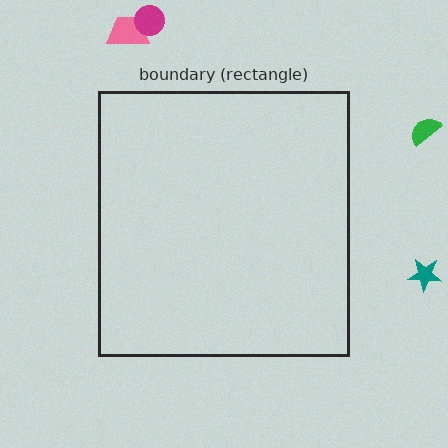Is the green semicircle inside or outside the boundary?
Outside.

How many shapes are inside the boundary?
0 inside, 4 outside.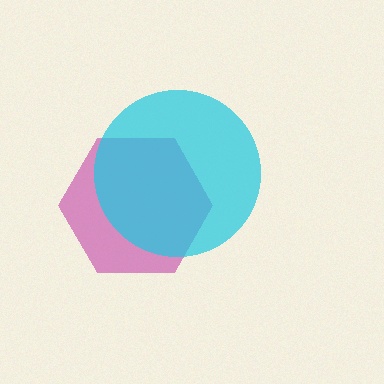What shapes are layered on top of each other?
The layered shapes are: a magenta hexagon, a cyan circle.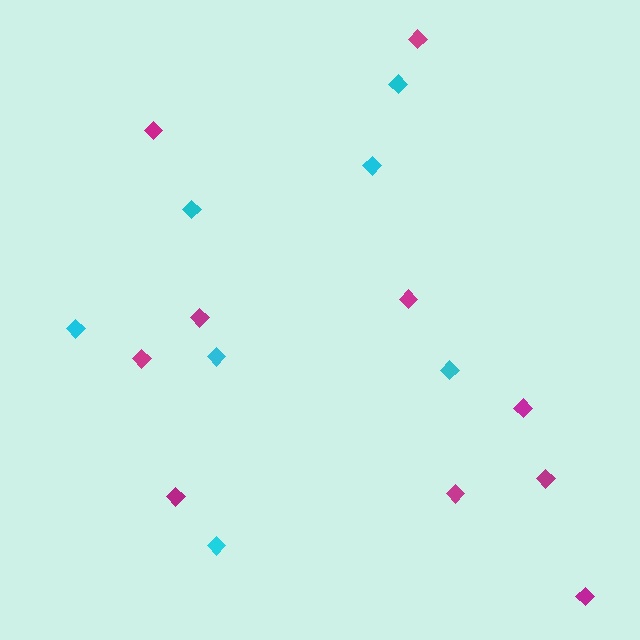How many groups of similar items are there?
There are 2 groups: one group of cyan diamonds (7) and one group of magenta diamonds (10).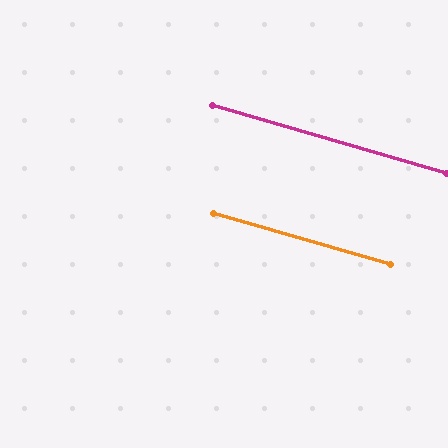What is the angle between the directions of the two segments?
Approximately 0 degrees.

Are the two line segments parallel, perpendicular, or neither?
Parallel — their directions differ by only 0.2°.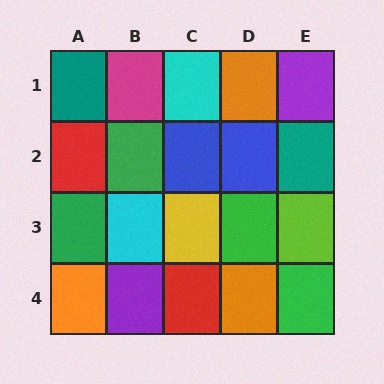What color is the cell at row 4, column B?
Purple.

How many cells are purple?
2 cells are purple.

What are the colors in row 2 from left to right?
Red, green, blue, blue, teal.